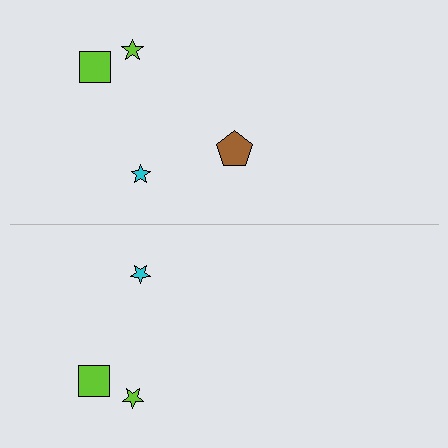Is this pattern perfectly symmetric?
No, the pattern is not perfectly symmetric. A brown pentagon is missing from the bottom side.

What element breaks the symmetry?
A brown pentagon is missing from the bottom side.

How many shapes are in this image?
There are 7 shapes in this image.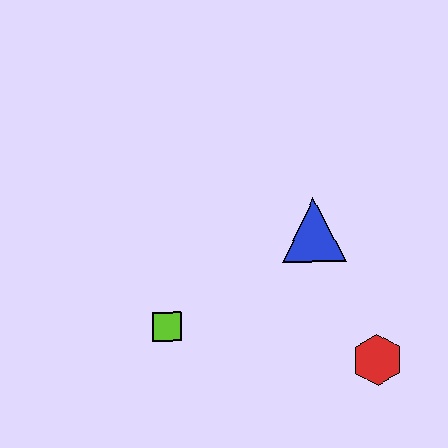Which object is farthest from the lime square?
The red hexagon is farthest from the lime square.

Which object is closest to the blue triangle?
The red hexagon is closest to the blue triangle.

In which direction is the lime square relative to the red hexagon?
The lime square is to the left of the red hexagon.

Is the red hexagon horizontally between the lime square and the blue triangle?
No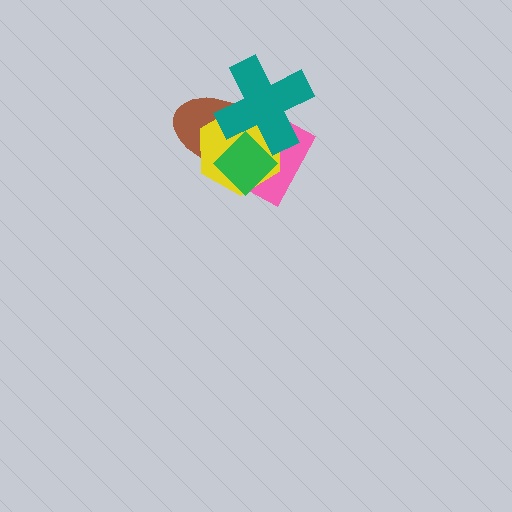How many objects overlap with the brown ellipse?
4 objects overlap with the brown ellipse.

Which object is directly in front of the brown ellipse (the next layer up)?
The pink square is directly in front of the brown ellipse.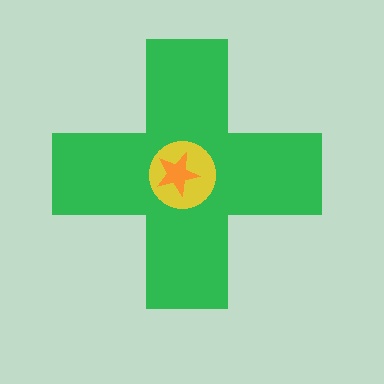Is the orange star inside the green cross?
Yes.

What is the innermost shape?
The orange star.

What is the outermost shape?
The green cross.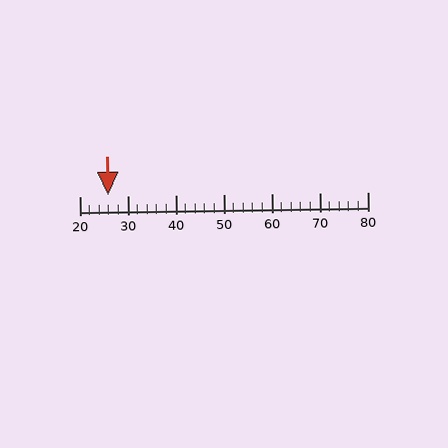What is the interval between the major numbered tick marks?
The major tick marks are spaced 10 units apart.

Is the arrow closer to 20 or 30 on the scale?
The arrow is closer to 30.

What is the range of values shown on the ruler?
The ruler shows values from 20 to 80.